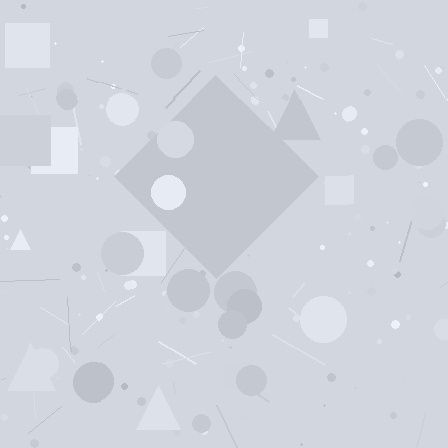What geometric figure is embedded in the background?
A diamond is embedded in the background.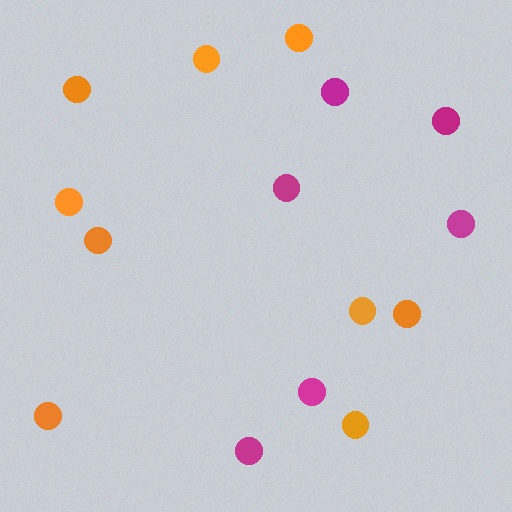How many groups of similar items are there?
There are 2 groups: one group of magenta circles (6) and one group of orange circles (9).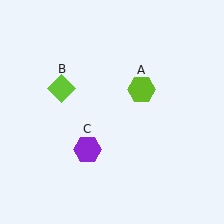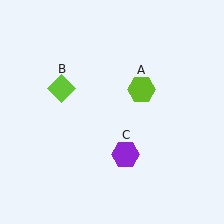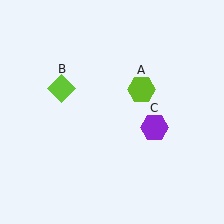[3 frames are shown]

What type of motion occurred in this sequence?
The purple hexagon (object C) rotated counterclockwise around the center of the scene.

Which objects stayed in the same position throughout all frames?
Lime hexagon (object A) and lime diamond (object B) remained stationary.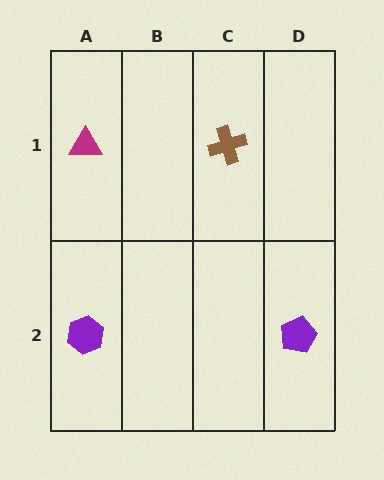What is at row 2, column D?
A purple pentagon.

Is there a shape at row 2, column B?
No, that cell is empty.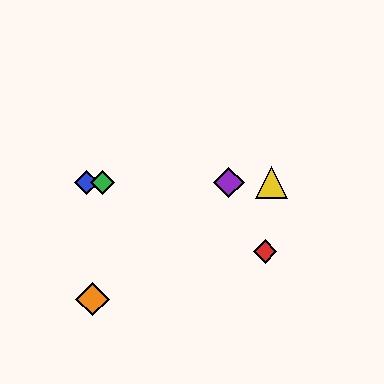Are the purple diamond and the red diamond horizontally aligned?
No, the purple diamond is at y≈182 and the red diamond is at y≈252.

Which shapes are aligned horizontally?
The blue diamond, the green diamond, the yellow triangle, the purple diamond are aligned horizontally.